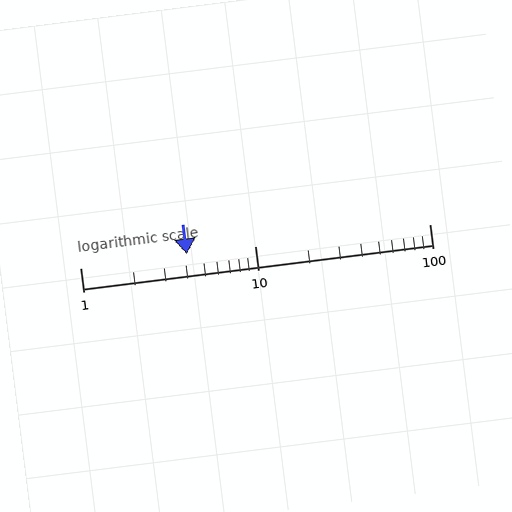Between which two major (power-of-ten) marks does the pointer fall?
The pointer is between 1 and 10.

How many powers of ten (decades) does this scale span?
The scale spans 2 decades, from 1 to 100.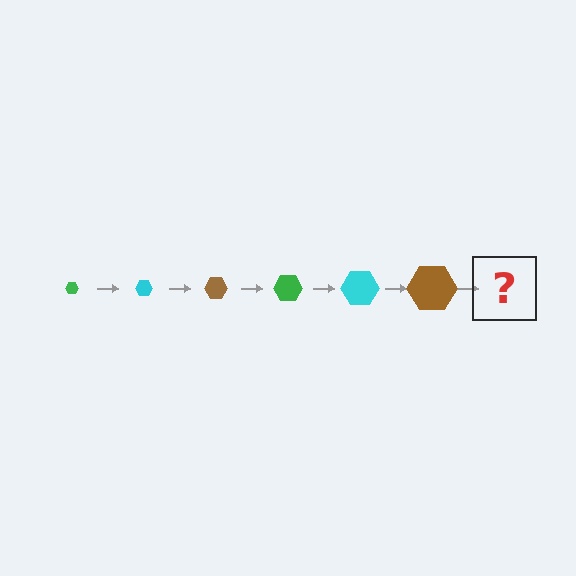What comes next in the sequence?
The next element should be a green hexagon, larger than the previous one.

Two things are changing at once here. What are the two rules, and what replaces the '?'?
The two rules are that the hexagon grows larger each step and the color cycles through green, cyan, and brown. The '?' should be a green hexagon, larger than the previous one.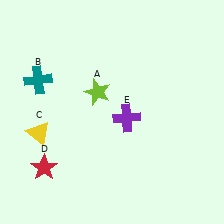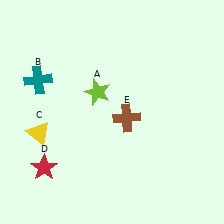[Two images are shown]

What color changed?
The cross (E) changed from purple in Image 1 to brown in Image 2.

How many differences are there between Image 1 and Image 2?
There is 1 difference between the two images.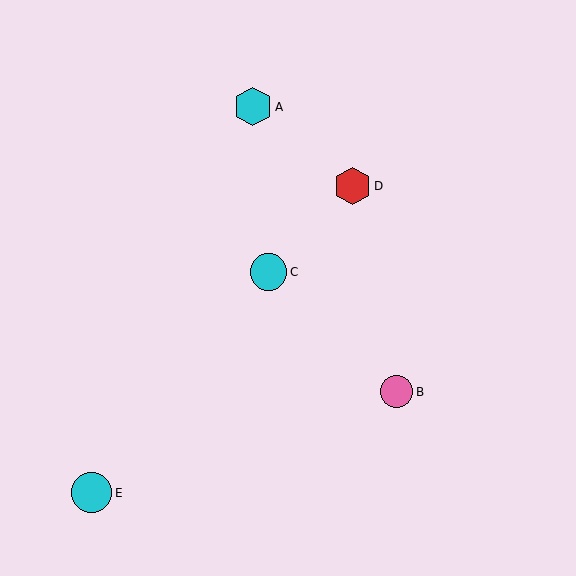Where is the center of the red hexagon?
The center of the red hexagon is at (353, 186).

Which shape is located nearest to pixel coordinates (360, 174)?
The red hexagon (labeled D) at (353, 186) is nearest to that location.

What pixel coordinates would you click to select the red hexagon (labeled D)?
Click at (353, 186) to select the red hexagon D.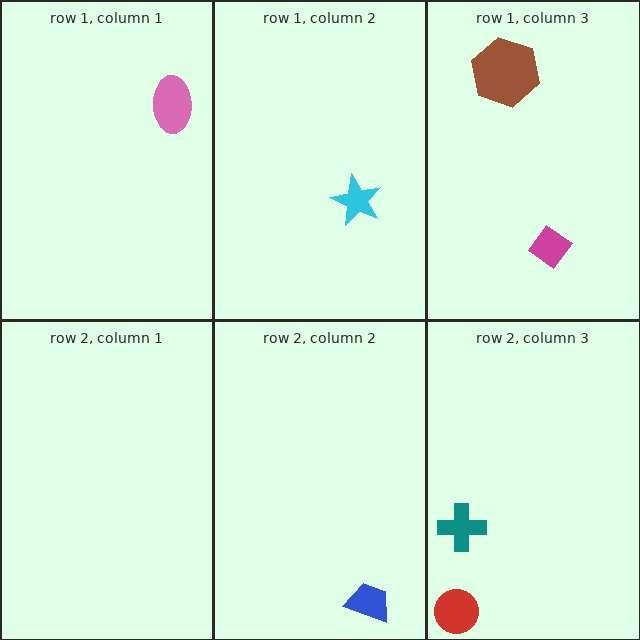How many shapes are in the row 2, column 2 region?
1.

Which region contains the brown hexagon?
The row 1, column 3 region.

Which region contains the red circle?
The row 2, column 3 region.